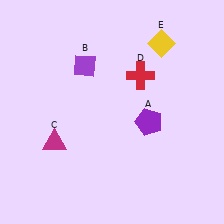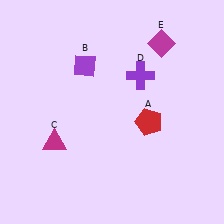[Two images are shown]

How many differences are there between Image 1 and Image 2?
There are 3 differences between the two images.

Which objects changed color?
A changed from purple to red. D changed from red to purple. E changed from yellow to magenta.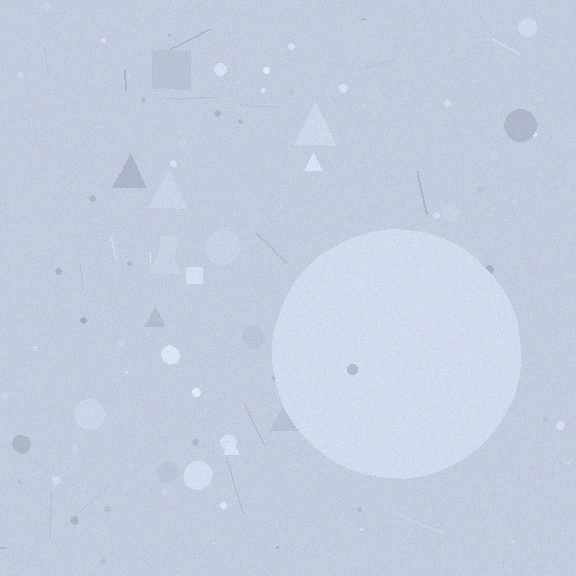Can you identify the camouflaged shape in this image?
The camouflaged shape is a circle.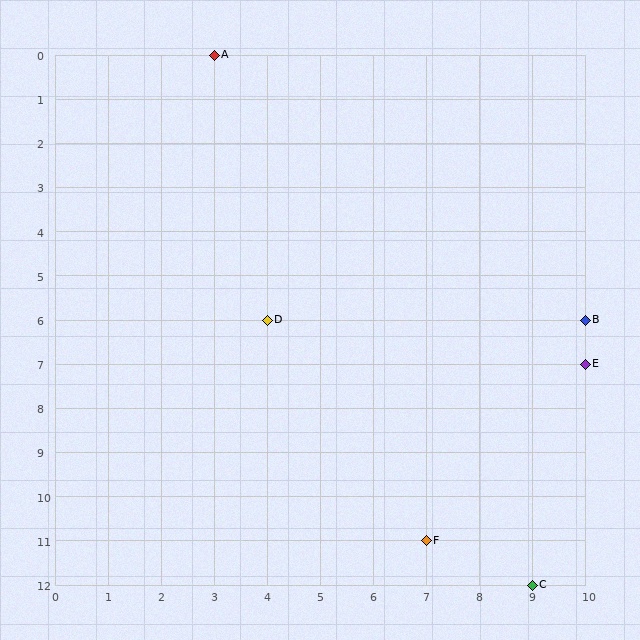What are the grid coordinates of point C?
Point C is at grid coordinates (9, 12).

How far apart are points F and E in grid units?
Points F and E are 3 columns and 4 rows apart (about 5.0 grid units diagonally).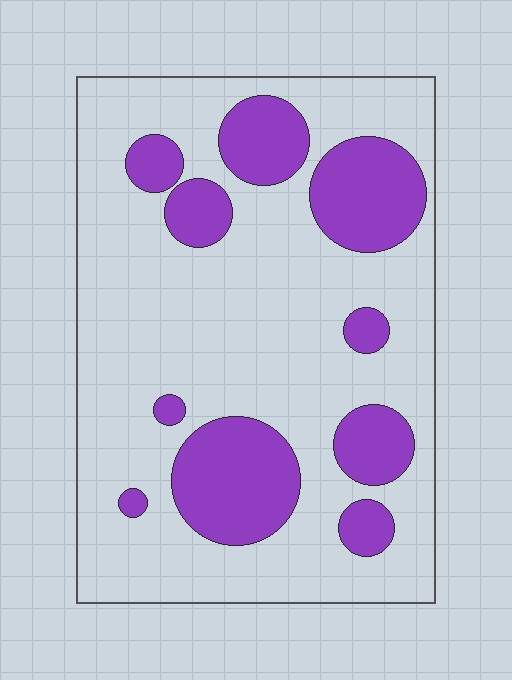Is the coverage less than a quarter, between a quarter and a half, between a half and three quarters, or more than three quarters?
Between a quarter and a half.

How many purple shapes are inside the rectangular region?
10.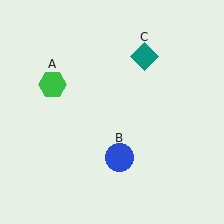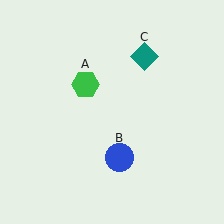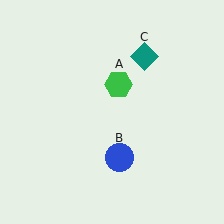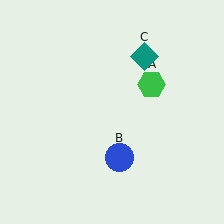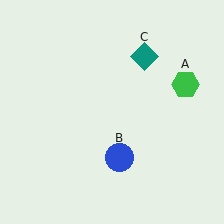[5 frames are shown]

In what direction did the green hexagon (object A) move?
The green hexagon (object A) moved right.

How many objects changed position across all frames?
1 object changed position: green hexagon (object A).